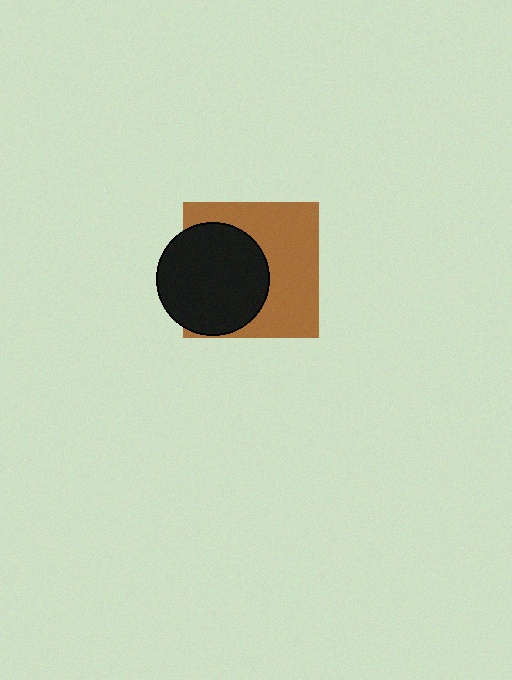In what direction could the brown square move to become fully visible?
The brown square could move right. That would shift it out from behind the black circle entirely.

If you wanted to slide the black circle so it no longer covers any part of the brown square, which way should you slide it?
Slide it left — that is the most direct way to separate the two shapes.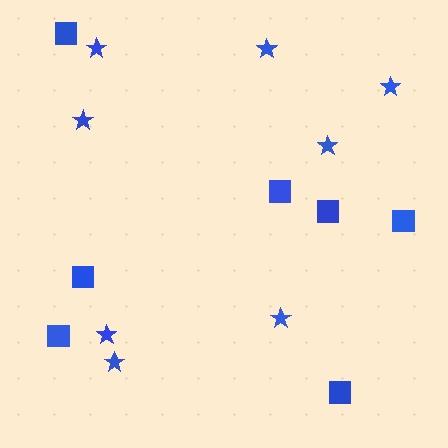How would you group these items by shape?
There are 2 groups: one group of stars (8) and one group of squares (7).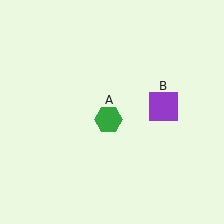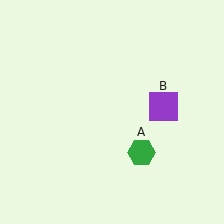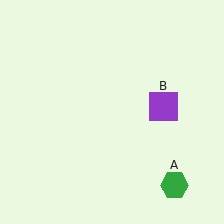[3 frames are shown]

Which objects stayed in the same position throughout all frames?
Purple square (object B) remained stationary.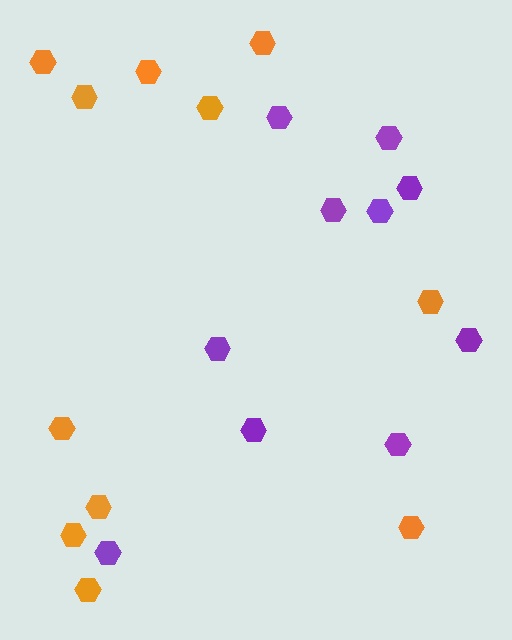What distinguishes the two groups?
There are 2 groups: one group of purple hexagons (10) and one group of orange hexagons (11).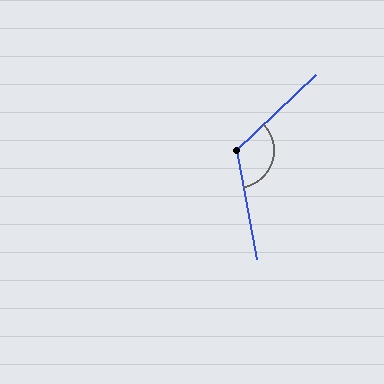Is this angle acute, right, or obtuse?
It is obtuse.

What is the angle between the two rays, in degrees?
Approximately 123 degrees.